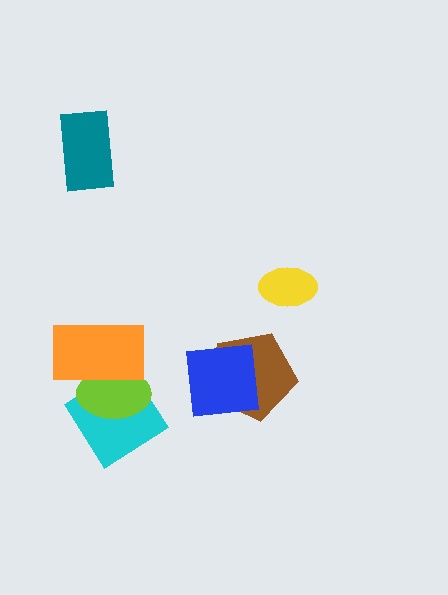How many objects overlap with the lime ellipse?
2 objects overlap with the lime ellipse.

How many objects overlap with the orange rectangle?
2 objects overlap with the orange rectangle.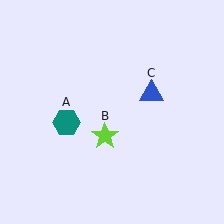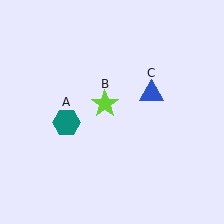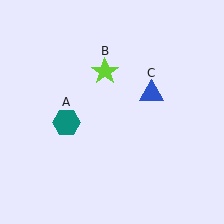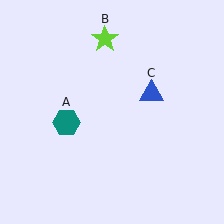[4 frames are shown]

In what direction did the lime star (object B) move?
The lime star (object B) moved up.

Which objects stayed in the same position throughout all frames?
Teal hexagon (object A) and blue triangle (object C) remained stationary.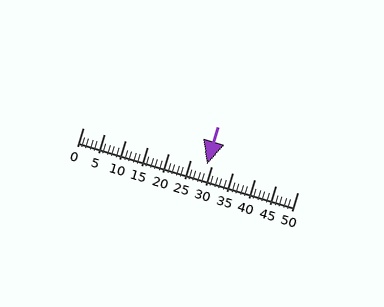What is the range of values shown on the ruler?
The ruler shows values from 0 to 50.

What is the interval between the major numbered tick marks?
The major tick marks are spaced 5 units apart.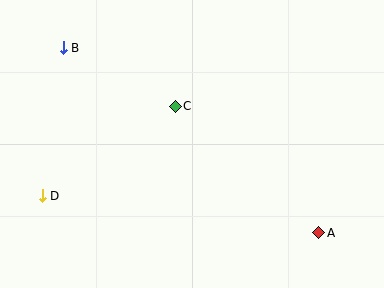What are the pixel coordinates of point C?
Point C is at (175, 106).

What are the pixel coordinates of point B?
Point B is at (63, 48).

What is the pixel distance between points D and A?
The distance between D and A is 279 pixels.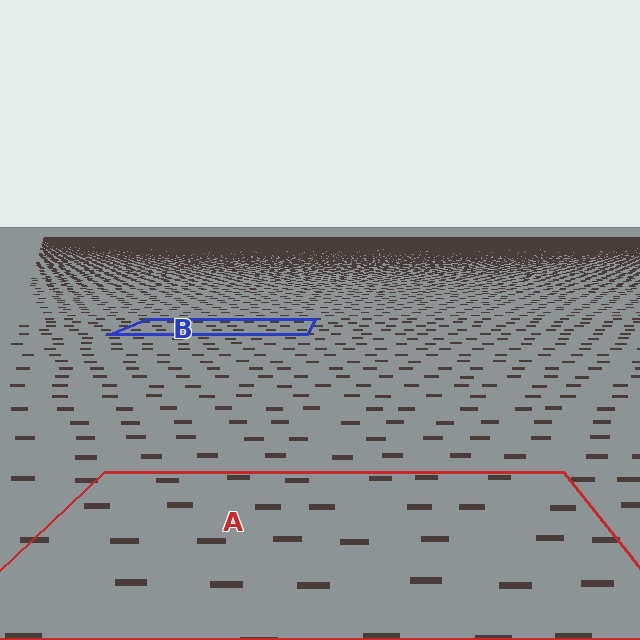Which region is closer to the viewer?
Region A is closer. The texture elements there are larger and more spread out.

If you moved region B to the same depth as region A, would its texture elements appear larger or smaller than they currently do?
They would appear larger. At a closer depth, the same texture elements are projected at a bigger on-screen size.